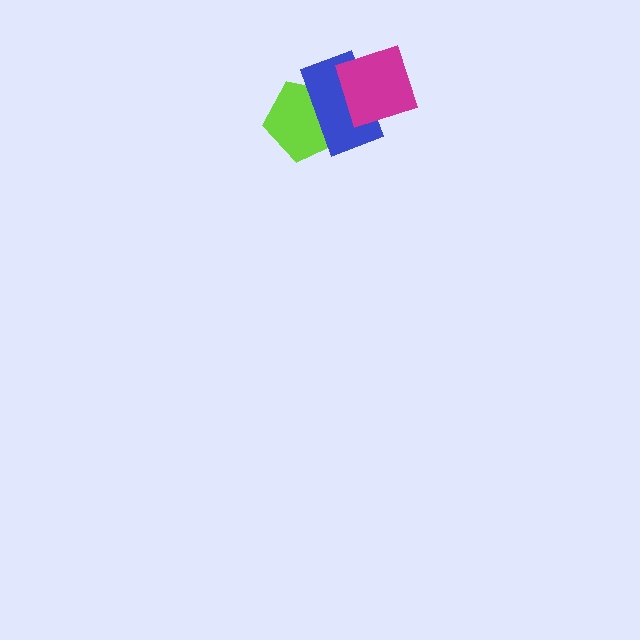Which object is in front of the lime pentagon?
The blue rectangle is in front of the lime pentagon.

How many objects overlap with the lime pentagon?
1 object overlaps with the lime pentagon.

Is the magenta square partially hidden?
No, no other shape covers it.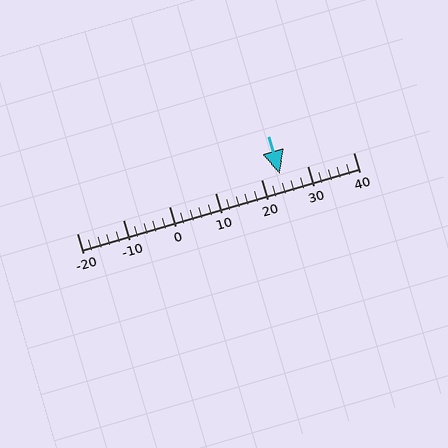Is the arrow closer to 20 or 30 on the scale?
The arrow is closer to 20.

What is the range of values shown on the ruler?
The ruler shows values from -20 to 40.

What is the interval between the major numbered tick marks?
The major tick marks are spaced 10 units apart.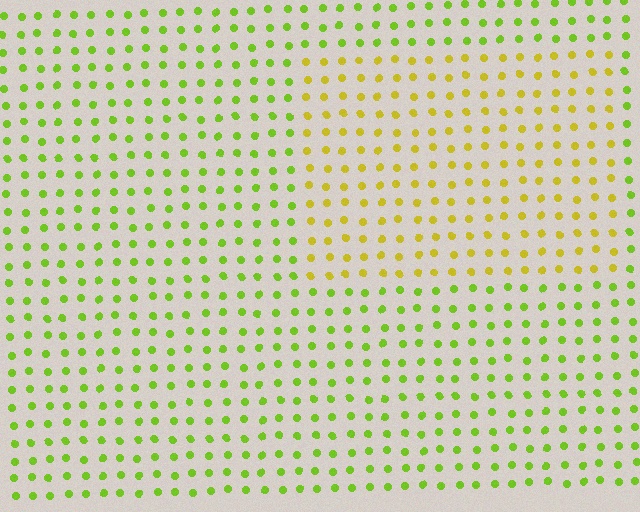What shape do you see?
I see a rectangle.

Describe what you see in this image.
The image is filled with small lime elements in a uniform arrangement. A rectangle-shaped region is visible where the elements are tinted to a slightly different hue, forming a subtle color boundary.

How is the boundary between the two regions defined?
The boundary is defined purely by a slight shift in hue (about 35 degrees). Spacing, size, and orientation are identical on both sides.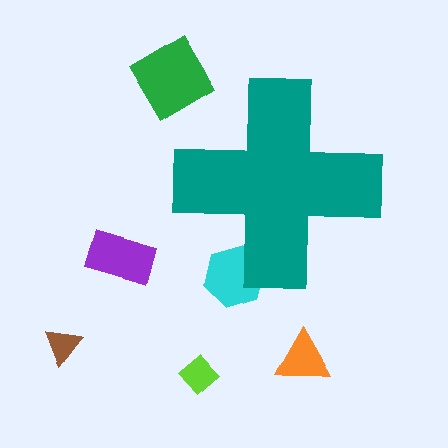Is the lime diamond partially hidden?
No, the lime diamond is fully visible.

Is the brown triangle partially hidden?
No, the brown triangle is fully visible.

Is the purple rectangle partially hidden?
No, the purple rectangle is fully visible.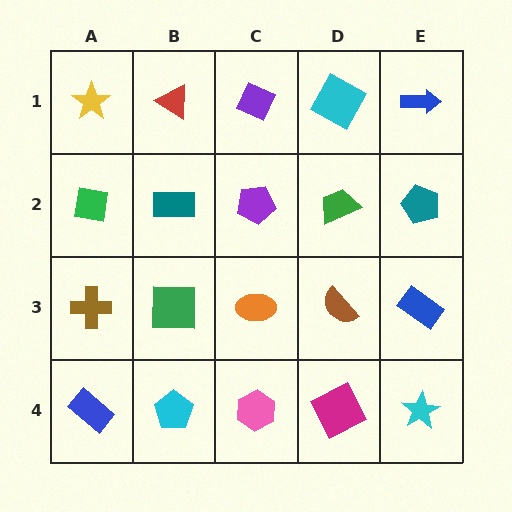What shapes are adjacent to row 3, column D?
A green trapezoid (row 2, column D), a magenta square (row 4, column D), an orange ellipse (row 3, column C), a blue rectangle (row 3, column E).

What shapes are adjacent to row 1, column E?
A teal pentagon (row 2, column E), a cyan square (row 1, column D).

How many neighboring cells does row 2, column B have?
4.